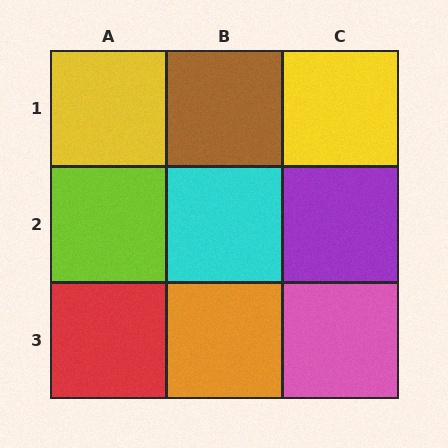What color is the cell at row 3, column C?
Pink.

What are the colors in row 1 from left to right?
Yellow, brown, yellow.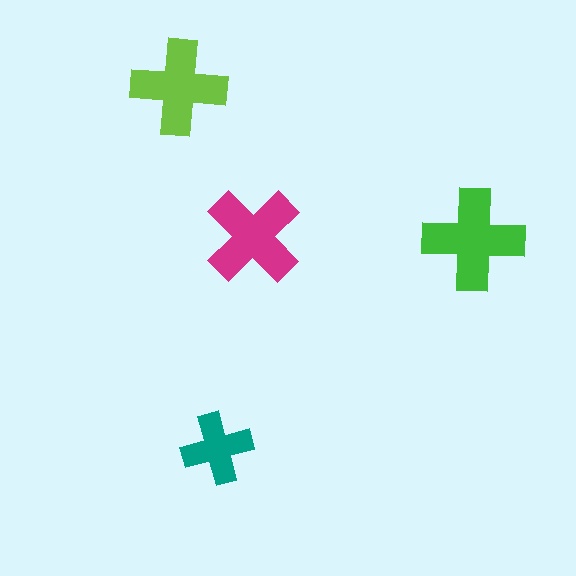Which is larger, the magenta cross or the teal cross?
The magenta one.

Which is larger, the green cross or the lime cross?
The green one.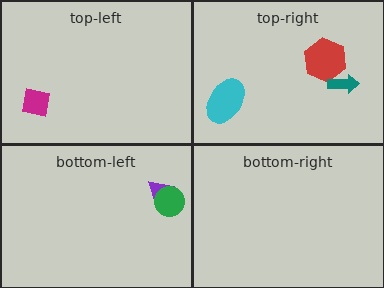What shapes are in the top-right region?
The red hexagon, the teal arrow, the cyan ellipse.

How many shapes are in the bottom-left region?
2.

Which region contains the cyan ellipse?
The top-right region.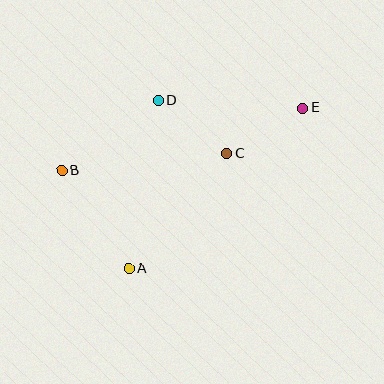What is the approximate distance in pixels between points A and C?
The distance between A and C is approximately 151 pixels.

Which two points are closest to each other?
Points C and D are closest to each other.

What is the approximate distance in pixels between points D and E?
The distance between D and E is approximately 145 pixels.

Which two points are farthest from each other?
Points B and E are farthest from each other.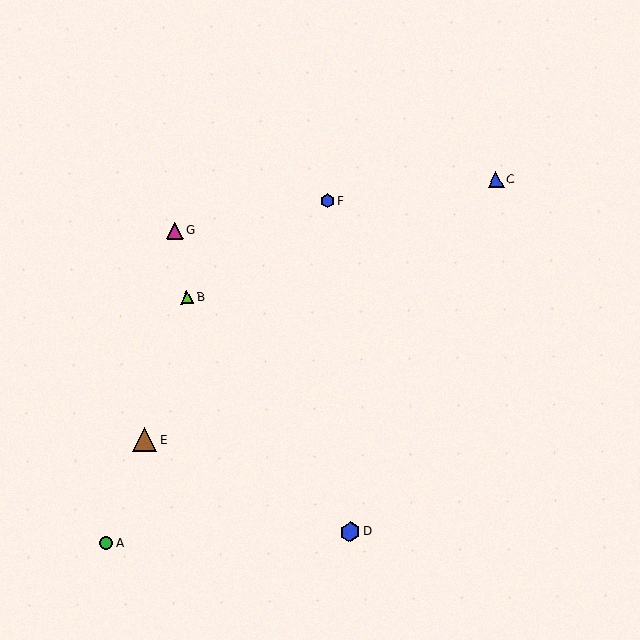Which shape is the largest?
The brown triangle (labeled E) is the largest.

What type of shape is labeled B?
Shape B is a lime triangle.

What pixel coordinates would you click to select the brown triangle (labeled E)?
Click at (145, 440) to select the brown triangle E.